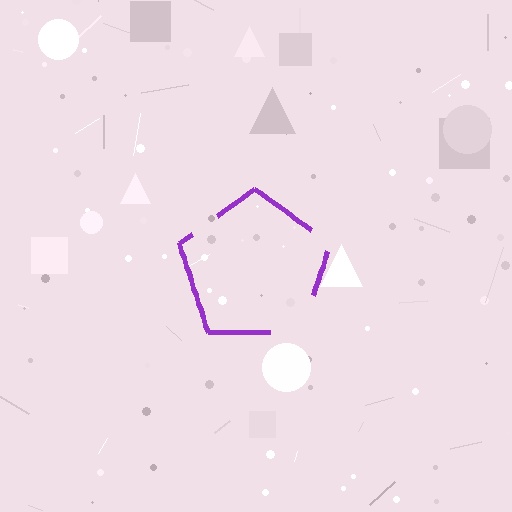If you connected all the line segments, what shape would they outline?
They would outline a pentagon.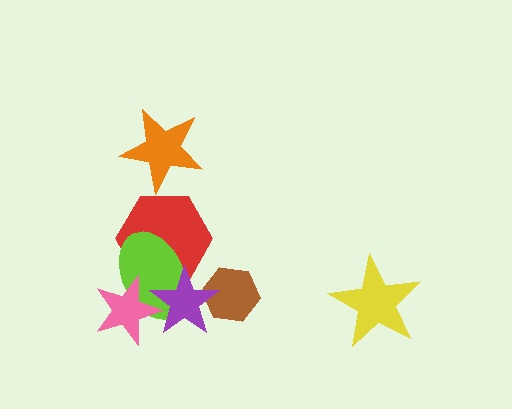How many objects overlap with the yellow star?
0 objects overlap with the yellow star.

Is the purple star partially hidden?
No, no other shape covers it.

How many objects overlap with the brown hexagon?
1 object overlaps with the brown hexagon.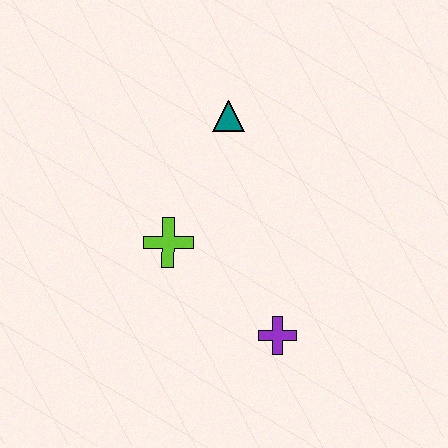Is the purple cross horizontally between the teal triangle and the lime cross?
No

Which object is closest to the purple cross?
The lime cross is closest to the purple cross.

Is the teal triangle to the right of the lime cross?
Yes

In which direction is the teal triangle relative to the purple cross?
The teal triangle is above the purple cross.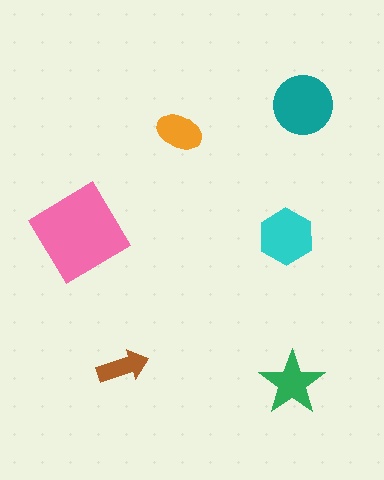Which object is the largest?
The pink diamond.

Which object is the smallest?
The brown arrow.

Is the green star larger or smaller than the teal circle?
Smaller.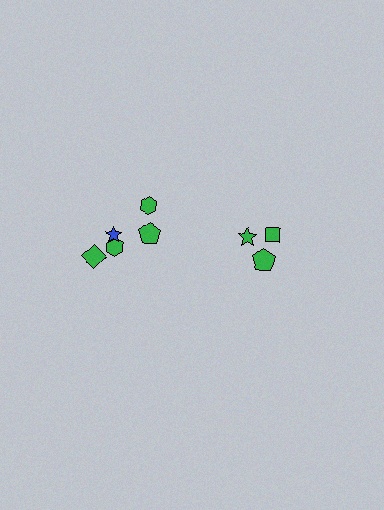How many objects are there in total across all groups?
There are 8 objects.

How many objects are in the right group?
There are 3 objects.